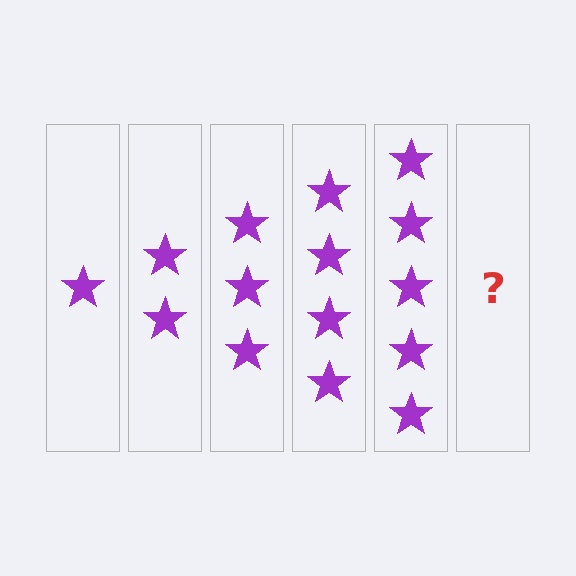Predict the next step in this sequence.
The next step is 6 stars.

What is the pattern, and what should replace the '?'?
The pattern is that each step adds one more star. The '?' should be 6 stars.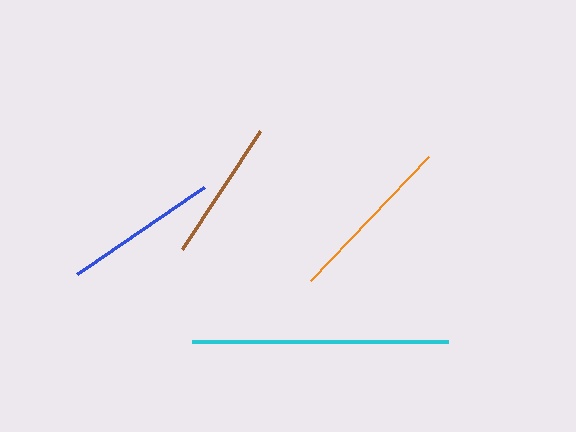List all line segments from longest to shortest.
From longest to shortest: cyan, orange, blue, brown.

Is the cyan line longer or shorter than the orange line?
The cyan line is longer than the orange line.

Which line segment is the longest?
The cyan line is the longest at approximately 257 pixels.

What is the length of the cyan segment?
The cyan segment is approximately 257 pixels long.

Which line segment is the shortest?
The brown line is the shortest at approximately 142 pixels.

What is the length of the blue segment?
The blue segment is approximately 154 pixels long.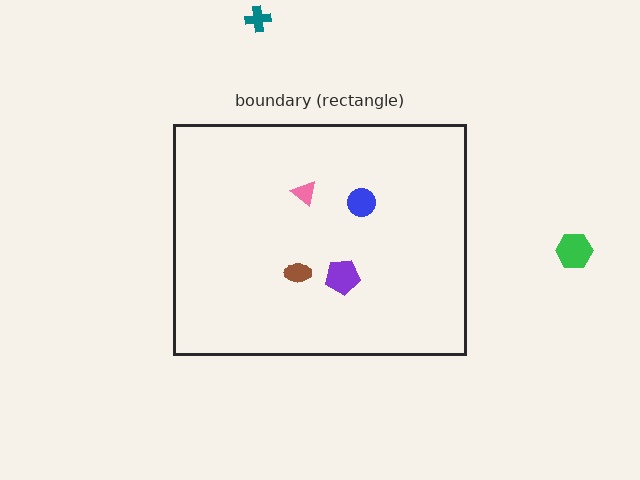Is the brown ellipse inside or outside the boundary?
Inside.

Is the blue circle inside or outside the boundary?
Inside.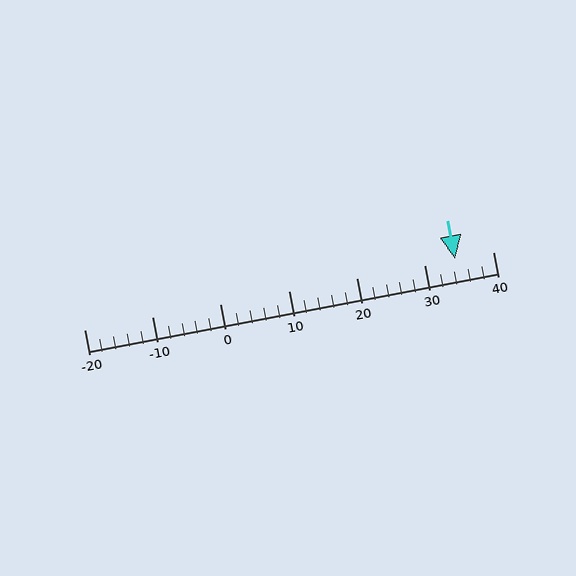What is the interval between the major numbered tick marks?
The major tick marks are spaced 10 units apart.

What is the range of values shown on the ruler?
The ruler shows values from -20 to 40.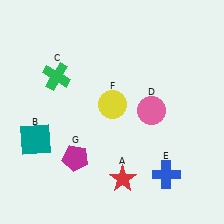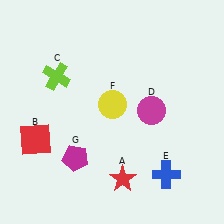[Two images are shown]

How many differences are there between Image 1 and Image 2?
There are 3 differences between the two images.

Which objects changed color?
B changed from teal to red. C changed from green to lime. D changed from pink to magenta.